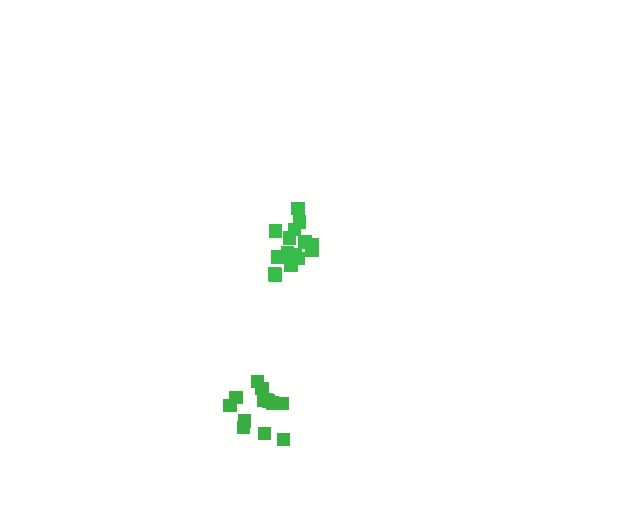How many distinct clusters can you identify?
There are 2 distinct clusters.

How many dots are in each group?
Group 1: 18 dots, Group 2: 13 dots (31 total).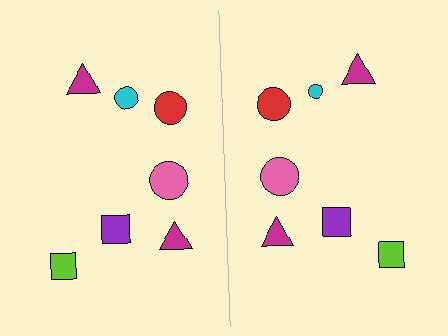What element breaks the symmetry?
The cyan circle on the right side has a different size than its mirror counterpart.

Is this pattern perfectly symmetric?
No, the pattern is not perfectly symmetric. The cyan circle on the right side has a different size than its mirror counterpart.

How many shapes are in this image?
There are 14 shapes in this image.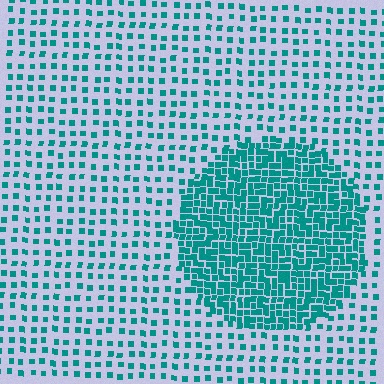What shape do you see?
I see a circle.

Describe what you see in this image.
The image contains small teal elements arranged at two different densities. A circle-shaped region is visible where the elements are more densely packed than the surrounding area.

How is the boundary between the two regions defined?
The boundary is defined by a change in element density (approximately 2.7x ratio). All elements are the same color, size, and shape.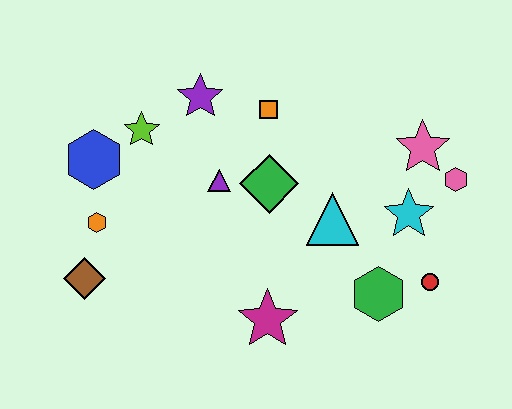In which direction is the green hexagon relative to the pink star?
The green hexagon is below the pink star.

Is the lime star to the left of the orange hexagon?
No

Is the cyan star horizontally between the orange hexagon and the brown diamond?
No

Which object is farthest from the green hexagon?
The blue hexagon is farthest from the green hexagon.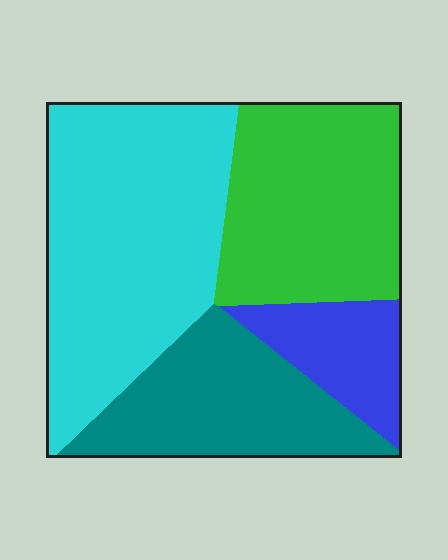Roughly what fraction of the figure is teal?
Teal takes up less than a quarter of the figure.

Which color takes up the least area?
Blue, at roughly 10%.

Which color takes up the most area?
Cyan, at roughly 40%.